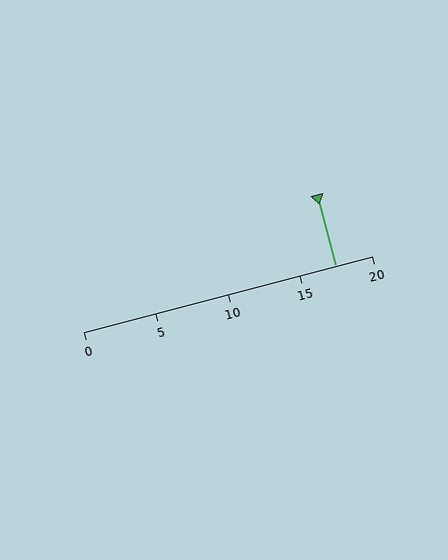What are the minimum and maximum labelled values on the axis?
The axis runs from 0 to 20.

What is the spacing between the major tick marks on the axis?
The major ticks are spaced 5 apart.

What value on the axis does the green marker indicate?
The marker indicates approximately 17.5.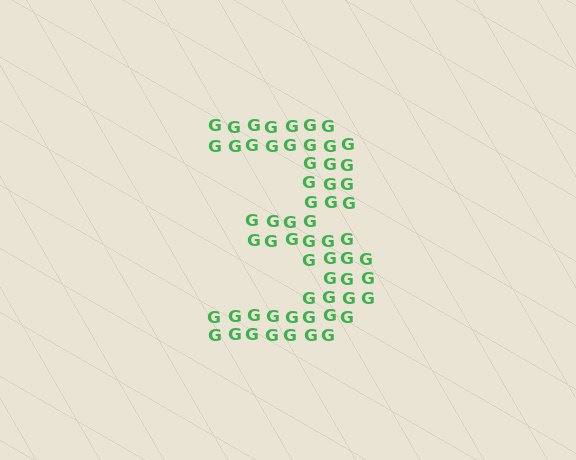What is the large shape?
The large shape is the digit 3.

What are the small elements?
The small elements are letter G's.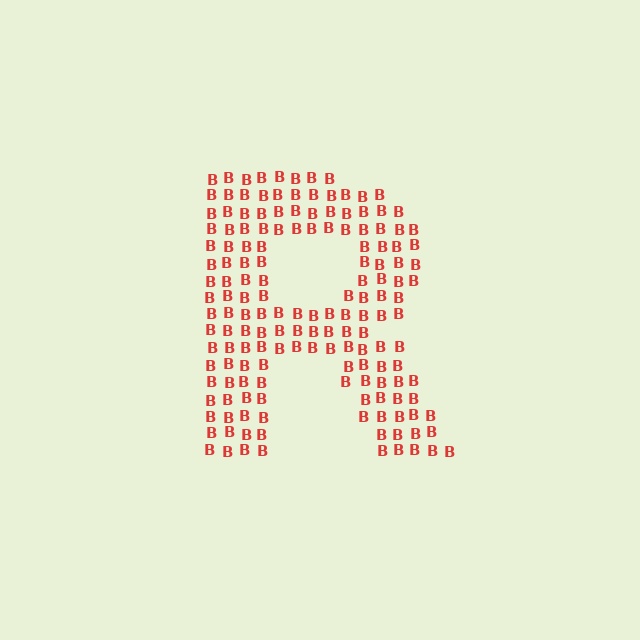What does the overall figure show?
The overall figure shows the letter R.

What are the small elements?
The small elements are letter B's.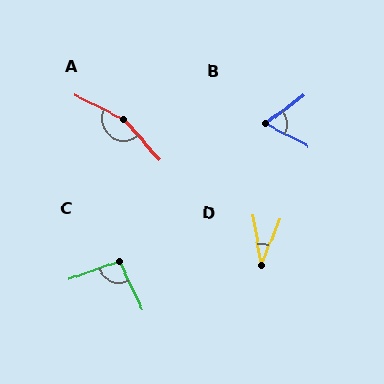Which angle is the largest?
A, at approximately 159 degrees.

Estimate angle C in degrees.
Approximately 96 degrees.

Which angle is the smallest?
D, at approximately 31 degrees.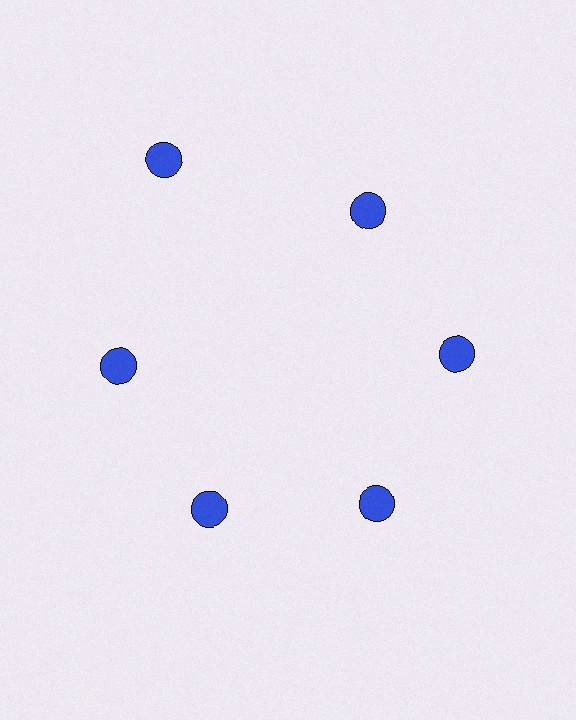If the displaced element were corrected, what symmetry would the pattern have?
It would have 6-fold rotational symmetry — the pattern would map onto itself every 60 degrees.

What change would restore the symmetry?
The symmetry would be restored by moving it inward, back onto the ring so that all 6 circles sit at equal angles and equal distance from the center.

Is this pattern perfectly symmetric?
No. The 6 blue circles are arranged in a ring, but one element near the 11 o'clock position is pushed outward from the center, breaking the 6-fold rotational symmetry.